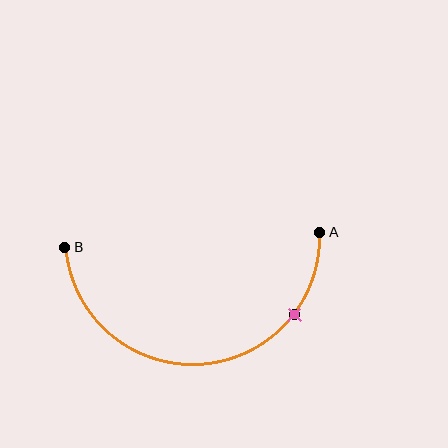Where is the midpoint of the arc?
The arc midpoint is the point on the curve farthest from the straight line joining A and B. It sits below that line.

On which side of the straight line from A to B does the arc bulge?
The arc bulges below the straight line connecting A and B.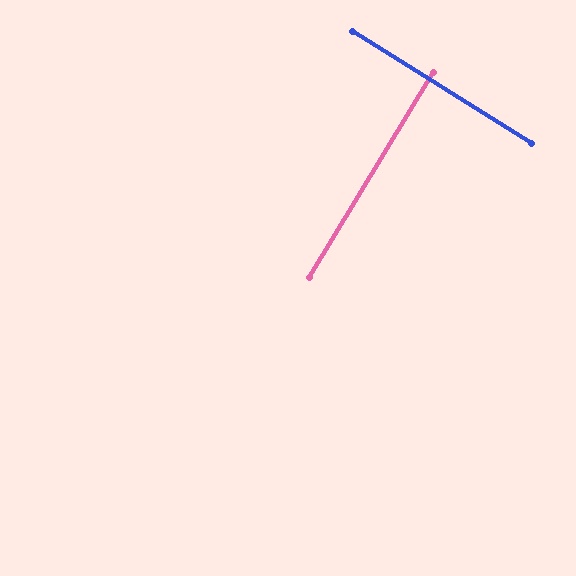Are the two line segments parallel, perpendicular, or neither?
Perpendicular — they meet at approximately 89°.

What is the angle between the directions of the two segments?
Approximately 89 degrees.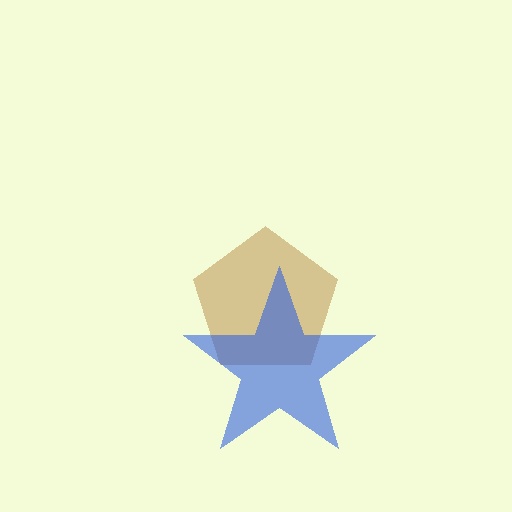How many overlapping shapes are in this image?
There are 2 overlapping shapes in the image.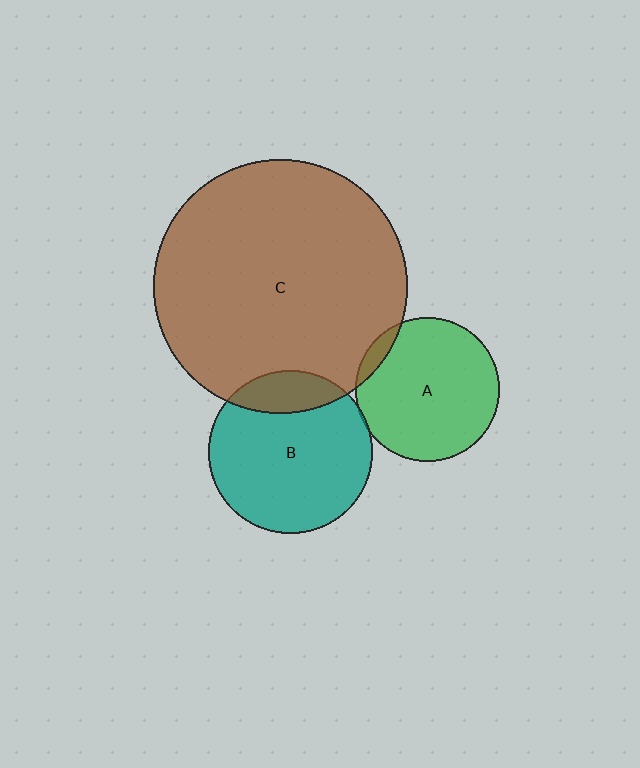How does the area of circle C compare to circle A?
Approximately 3.1 times.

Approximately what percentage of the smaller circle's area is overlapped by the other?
Approximately 5%.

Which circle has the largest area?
Circle C (brown).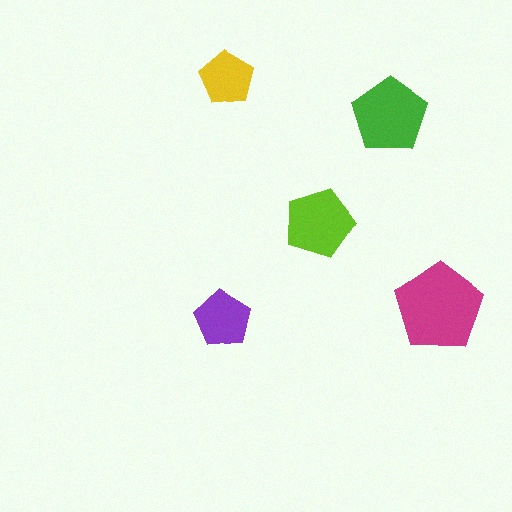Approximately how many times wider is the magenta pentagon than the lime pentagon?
About 1.5 times wider.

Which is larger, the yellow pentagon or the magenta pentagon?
The magenta one.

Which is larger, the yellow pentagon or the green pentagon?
The green one.